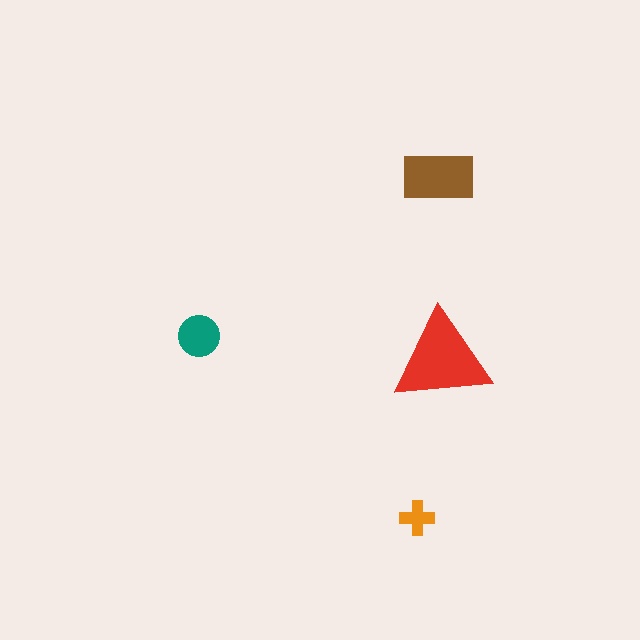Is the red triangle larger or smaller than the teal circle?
Larger.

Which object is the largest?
The red triangle.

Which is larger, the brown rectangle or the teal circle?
The brown rectangle.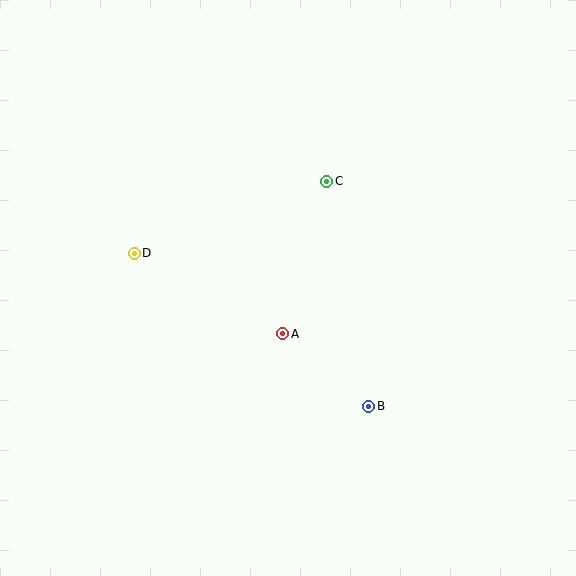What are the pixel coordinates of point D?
Point D is at (134, 253).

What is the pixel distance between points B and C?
The distance between B and C is 229 pixels.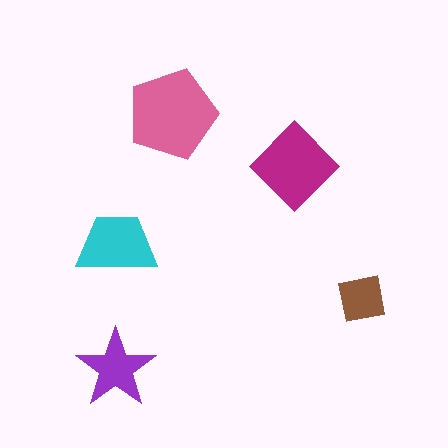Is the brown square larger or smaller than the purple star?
Smaller.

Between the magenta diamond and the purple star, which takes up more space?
The magenta diamond.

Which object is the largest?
The pink pentagon.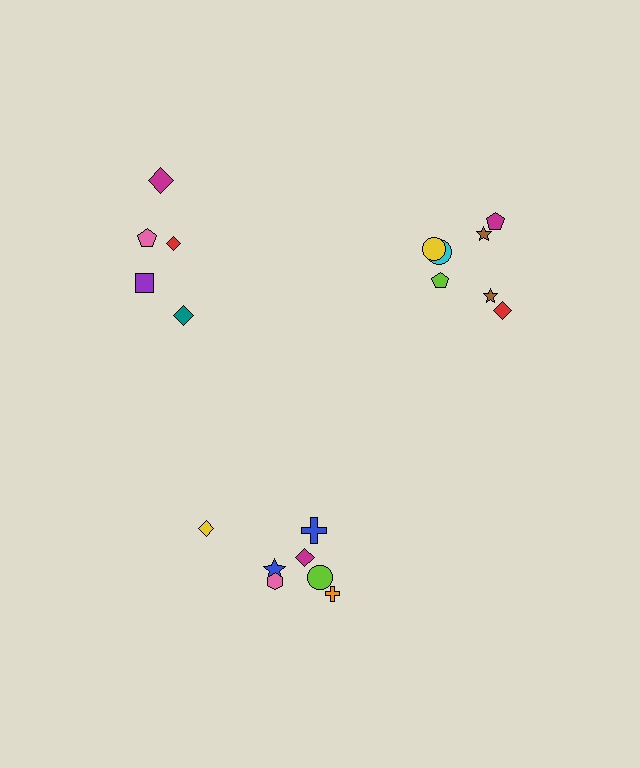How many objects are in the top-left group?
There are 5 objects.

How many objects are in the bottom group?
There are 7 objects.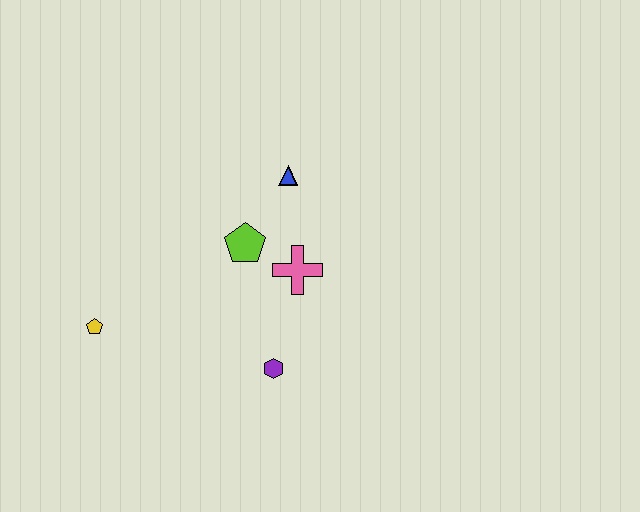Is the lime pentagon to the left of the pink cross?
Yes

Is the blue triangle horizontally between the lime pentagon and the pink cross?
Yes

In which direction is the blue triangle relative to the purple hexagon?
The blue triangle is above the purple hexagon.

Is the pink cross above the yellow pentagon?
Yes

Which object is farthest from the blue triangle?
The yellow pentagon is farthest from the blue triangle.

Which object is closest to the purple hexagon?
The pink cross is closest to the purple hexagon.